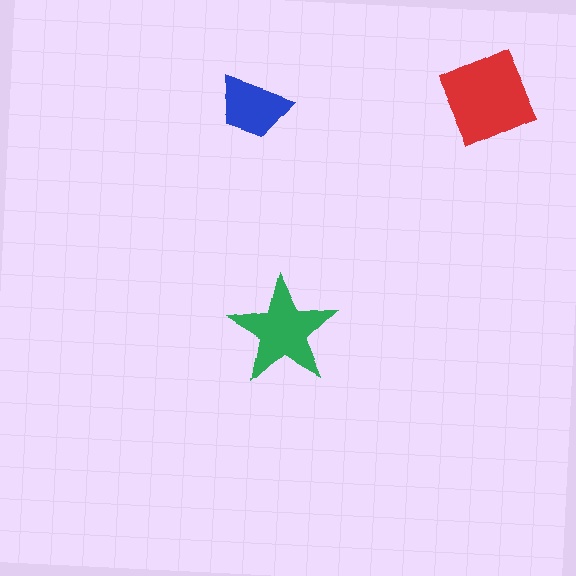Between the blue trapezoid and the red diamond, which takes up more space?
The red diamond.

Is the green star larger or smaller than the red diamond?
Smaller.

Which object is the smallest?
The blue trapezoid.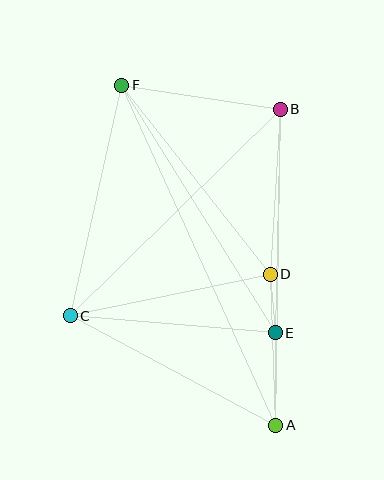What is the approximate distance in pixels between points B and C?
The distance between B and C is approximately 294 pixels.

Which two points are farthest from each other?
Points A and F are farthest from each other.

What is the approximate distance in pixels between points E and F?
The distance between E and F is approximately 291 pixels.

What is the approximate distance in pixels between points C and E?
The distance between C and E is approximately 206 pixels.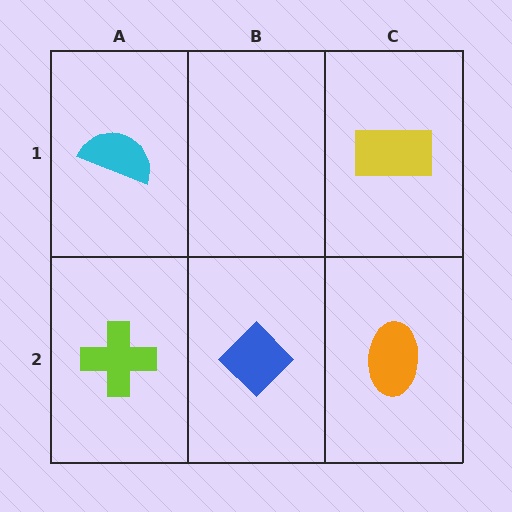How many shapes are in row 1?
2 shapes.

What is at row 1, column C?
A yellow rectangle.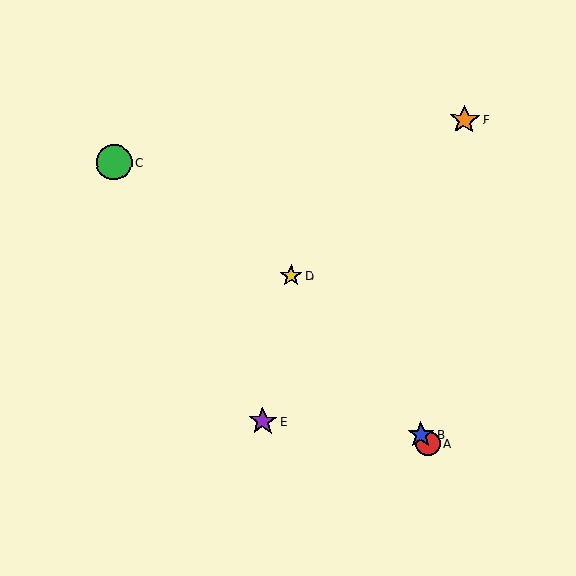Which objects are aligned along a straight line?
Objects A, B, D are aligned along a straight line.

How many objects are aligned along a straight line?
3 objects (A, B, D) are aligned along a straight line.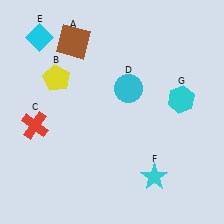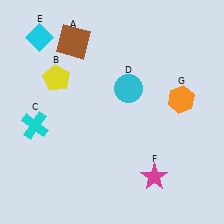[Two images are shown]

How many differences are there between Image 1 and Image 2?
There are 3 differences between the two images.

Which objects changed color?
C changed from red to cyan. F changed from cyan to magenta. G changed from cyan to orange.